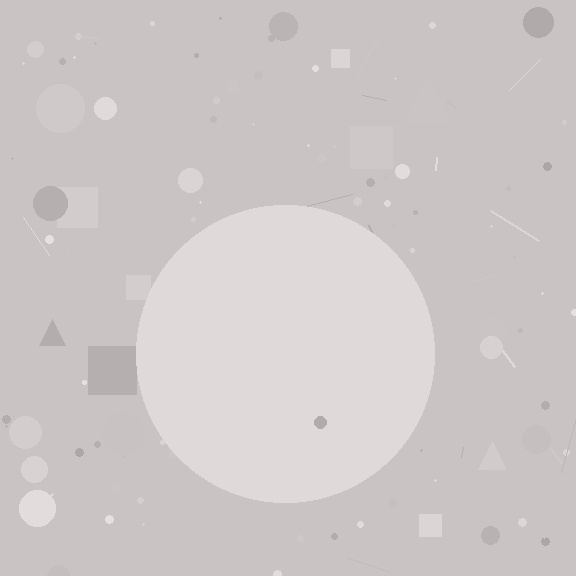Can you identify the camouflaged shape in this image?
The camouflaged shape is a circle.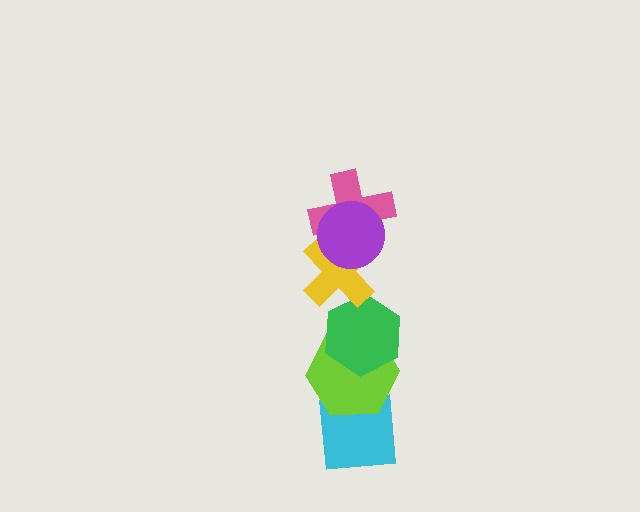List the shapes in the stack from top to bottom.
From top to bottom: the purple circle, the pink cross, the yellow cross, the green hexagon, the lime hexagon, the cyan square.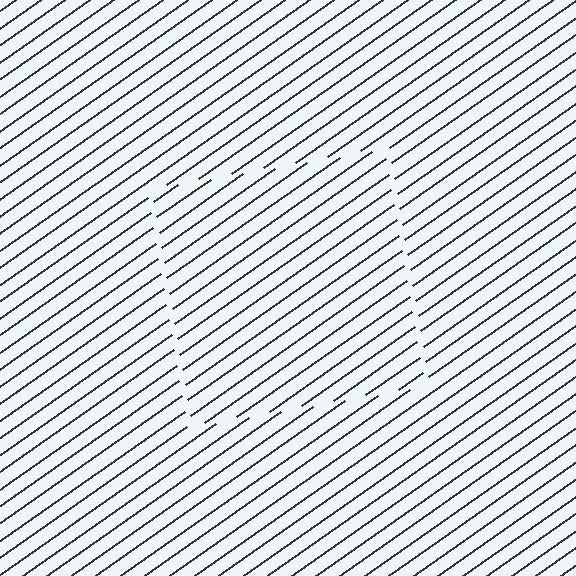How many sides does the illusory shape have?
4 sides — the line-ends trace a square.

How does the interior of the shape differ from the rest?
The interior of the shape contains the same grating, shifted by half a period — the contour is defined by the phase discontinuity where line-ends from the inner and outer gratings abut.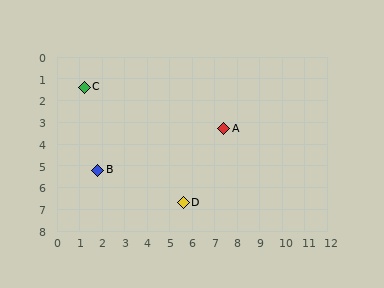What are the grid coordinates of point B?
Point B is at approximately (1.8, 5.2).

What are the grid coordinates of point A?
Point A is at approximately (7.4, 3.3).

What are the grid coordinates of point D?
Point D is at approximately (5.6, 6.7).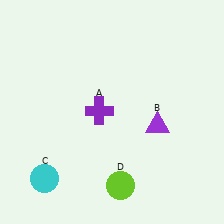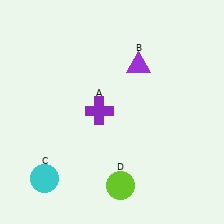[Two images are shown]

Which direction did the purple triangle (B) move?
The purple triangle (B) moved up.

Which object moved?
The purple triangle (B) moved up.